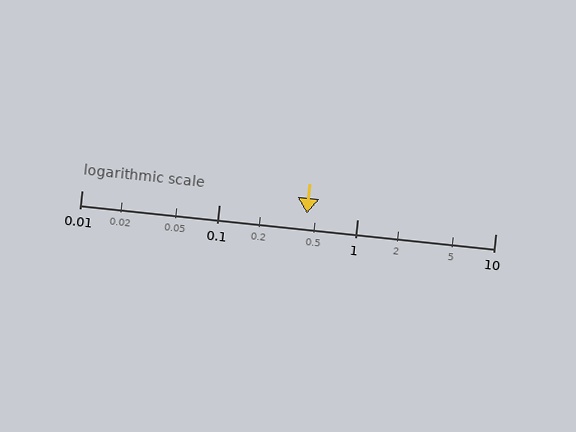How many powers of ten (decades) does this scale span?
The scale spans 3 decades, from 0.01 to 10.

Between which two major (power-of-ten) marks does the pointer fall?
The pointer is between 0.1 and 1.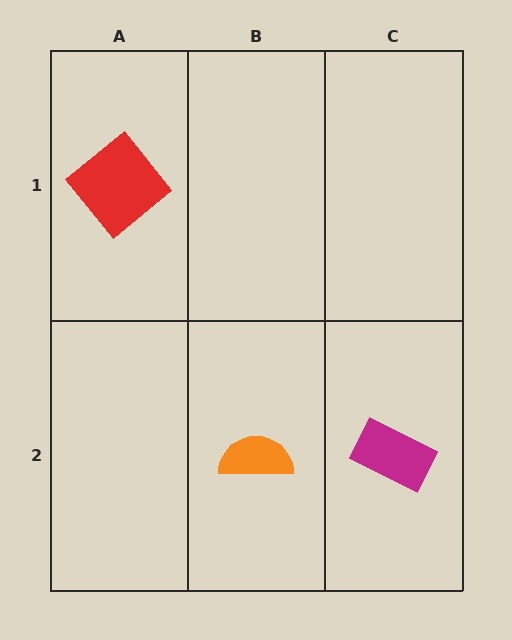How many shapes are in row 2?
2 shapes.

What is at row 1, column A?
A red diamond.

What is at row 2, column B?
An orange semicircle.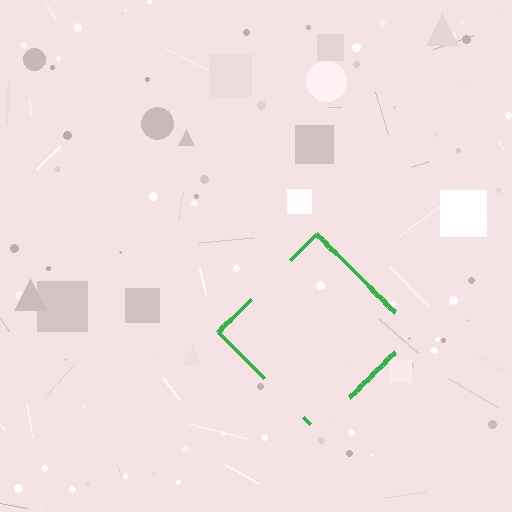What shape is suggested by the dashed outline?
The dashed outline suggests a diamond.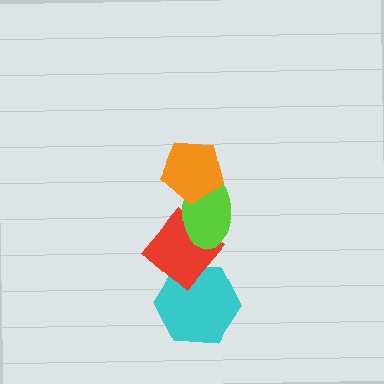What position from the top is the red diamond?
The red diamond is 3rd from the top.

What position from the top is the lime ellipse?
The lime ellipse is 2nd from the top.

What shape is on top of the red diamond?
The lime ellipse is on top of the red diamond.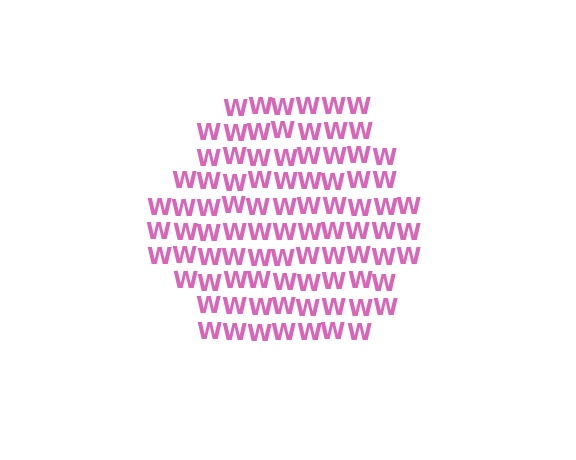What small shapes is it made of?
It is made of small letter W's.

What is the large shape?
The large shape is a hexagon.